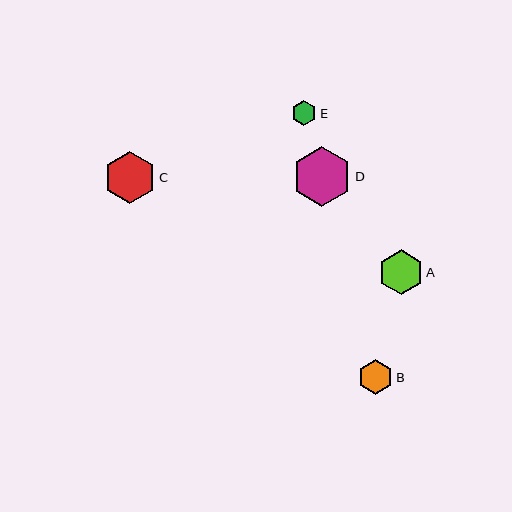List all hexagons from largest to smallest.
From largest to smallest: D, C, A, B, E.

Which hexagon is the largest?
Hexagon D is the largest with a size of approximately 60 pixels.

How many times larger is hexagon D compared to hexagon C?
Hexagon D is approximately 1.1 times the size of hexagon C.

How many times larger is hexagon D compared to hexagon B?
Hexagon D is approximately 1.7 times the size of hexagon B.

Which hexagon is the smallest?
Hexagon E is the smallest with a size of approximately 25 pixels.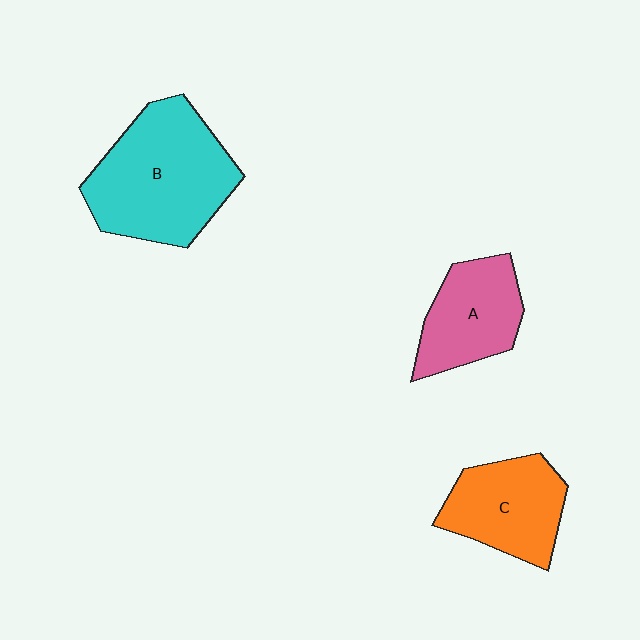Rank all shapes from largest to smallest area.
From largest to smallest: B (cyan), C (orange), A (pink).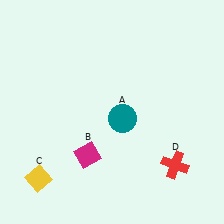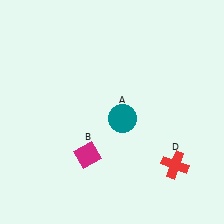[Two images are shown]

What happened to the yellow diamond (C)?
The yellow diamond (C) was removed in Image 2. It was in the bottom-left area of Image 1.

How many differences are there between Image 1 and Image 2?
There is 1 difference between the two images.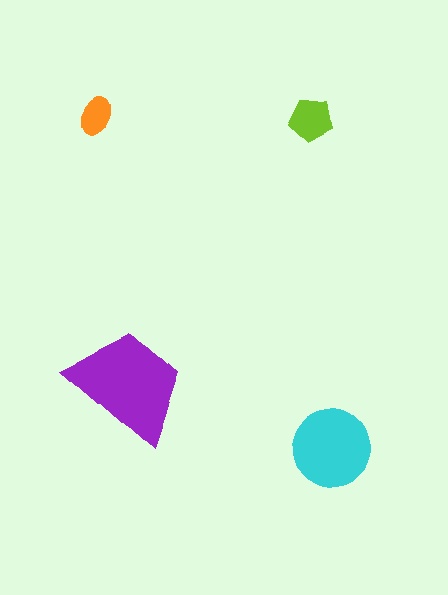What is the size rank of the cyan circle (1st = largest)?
2nd.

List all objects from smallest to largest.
The orange ellipse, the lime pentagon, the cyan circle, the purple trapezoid.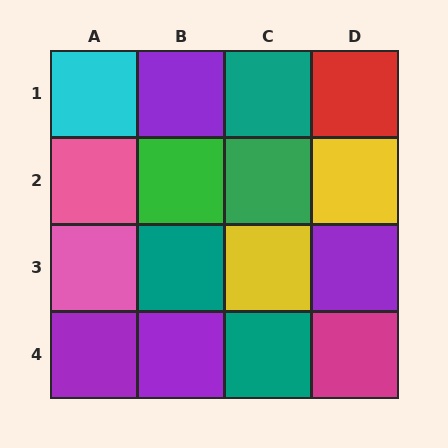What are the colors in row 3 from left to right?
Pink, teal, yellow, purple.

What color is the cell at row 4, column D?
Magenta.